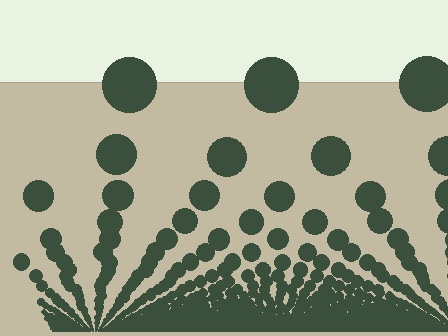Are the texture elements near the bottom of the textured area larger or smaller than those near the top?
Smaller. The gradient is inverted — elements near the bottom are smaller and denser.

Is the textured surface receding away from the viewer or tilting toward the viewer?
The surface appears to tilt toward the viewer. Texture elements get larger and sparser toward the top.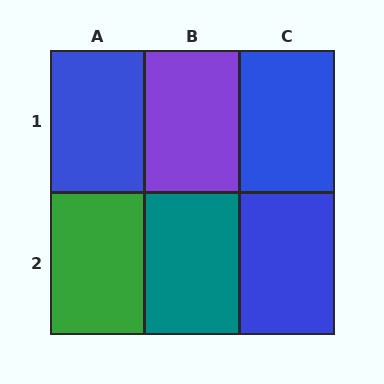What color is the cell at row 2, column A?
Green.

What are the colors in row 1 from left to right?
Blue, purple, blue.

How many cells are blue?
3 cells are blue.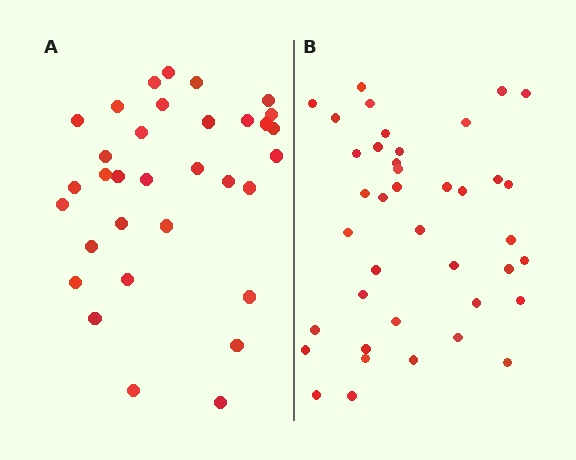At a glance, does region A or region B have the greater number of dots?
Region B (the right region) has more dots.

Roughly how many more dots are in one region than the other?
Region B has roughly 8 or so more dots than region A.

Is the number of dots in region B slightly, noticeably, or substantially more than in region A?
Region B has only slightly more — the two regions are fairly close. The ratio is roughly 1.2 to 1.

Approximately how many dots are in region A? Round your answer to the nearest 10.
About 30 dots. (The exact count is 33, which rounds to 30.)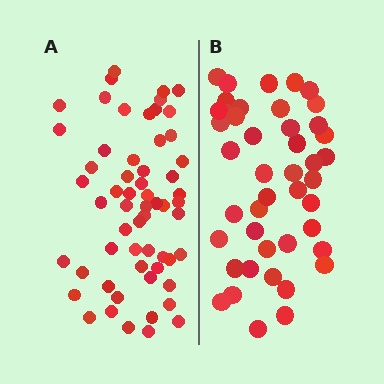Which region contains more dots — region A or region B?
Region A (the left region) has more dots.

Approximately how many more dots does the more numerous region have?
Region A has approximately 15 more dots than region B.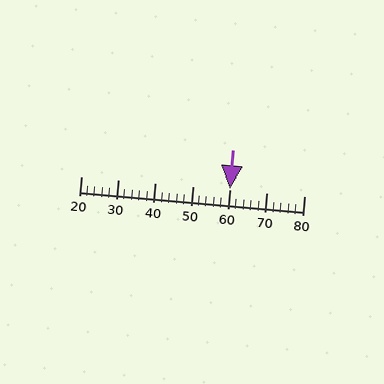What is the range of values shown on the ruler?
The ruler shows values from 20 to 80.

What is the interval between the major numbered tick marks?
The major tick marks are spaced 10 units apart.